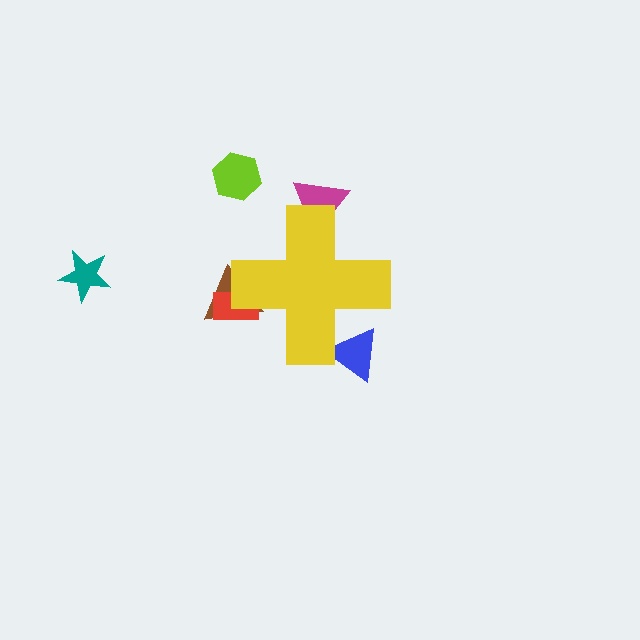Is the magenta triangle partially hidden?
Yes, the magenta triangle is partially hidden behind the yellow cross.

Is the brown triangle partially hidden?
Yes, the brown triangle is partially hidden behind the yellow cross.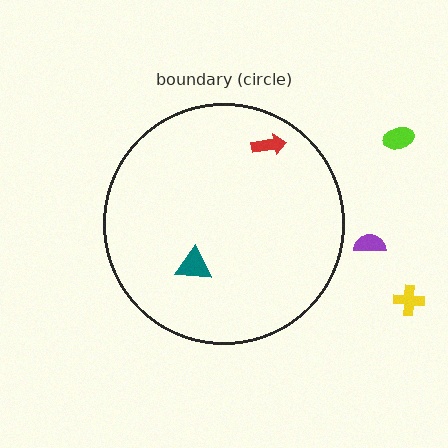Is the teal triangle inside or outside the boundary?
Inside.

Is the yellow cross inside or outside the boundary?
Outside.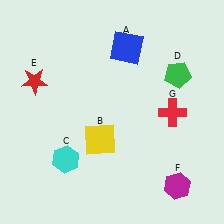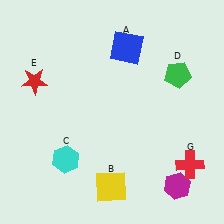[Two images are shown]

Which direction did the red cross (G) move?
The red cross (G) moved down.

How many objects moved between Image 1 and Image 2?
2 objects moved between the two images.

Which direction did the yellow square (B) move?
The yellow square (B) moved down.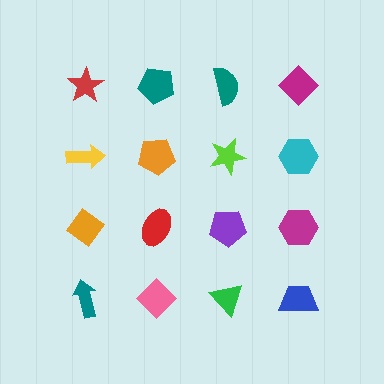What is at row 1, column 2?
A teal pentagon.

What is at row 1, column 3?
A teal semicircle.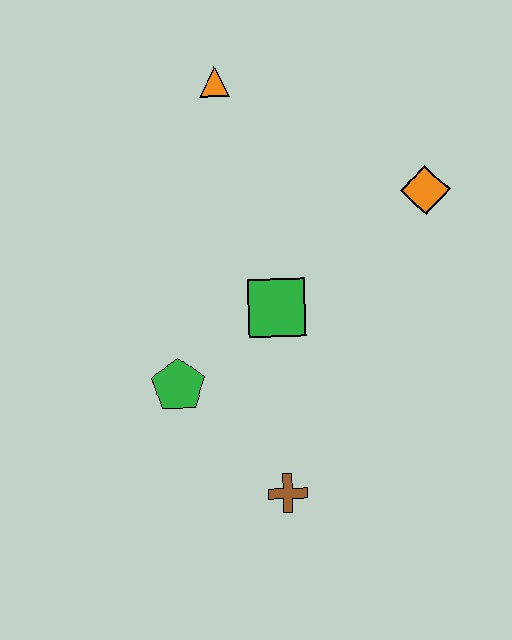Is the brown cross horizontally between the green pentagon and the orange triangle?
No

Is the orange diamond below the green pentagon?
No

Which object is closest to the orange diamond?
The green square is closest to the orange diamond.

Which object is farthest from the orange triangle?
The brown cross is farthest from the orange triangle.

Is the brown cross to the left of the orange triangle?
No